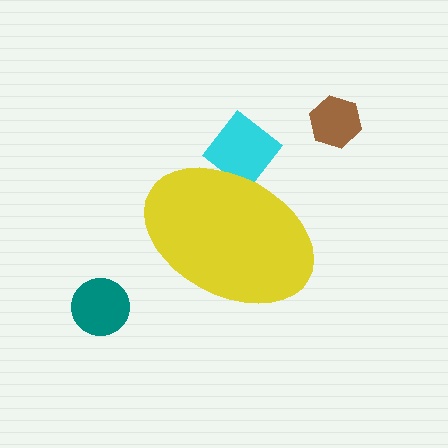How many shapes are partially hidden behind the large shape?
1 shape is partially hidden.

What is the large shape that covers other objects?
A yellow ellipse.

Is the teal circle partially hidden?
No, the teal circle is fully visible.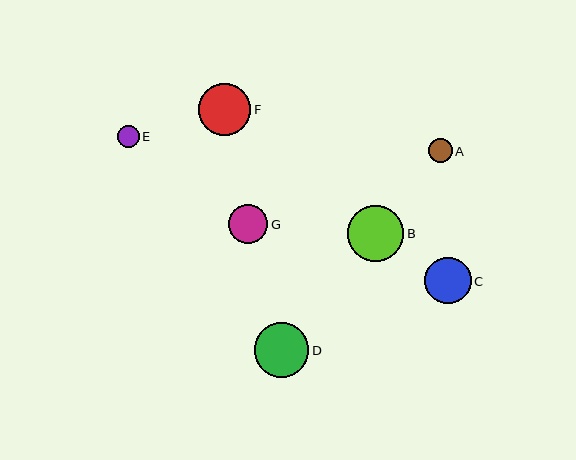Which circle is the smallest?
Circle E is the smallest with a size of approximately 22 pixels.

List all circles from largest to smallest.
From largest to smallest: B, D, F, C, G, A, E.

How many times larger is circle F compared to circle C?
Circle F is approximately 1.1 times the size of circle C.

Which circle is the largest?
Circle B is the largest with a size of approximately 56 pixels.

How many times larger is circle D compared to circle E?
Circle D is approximately 2.5 times the size of circle E.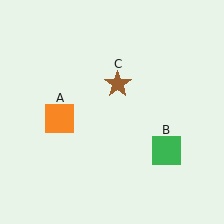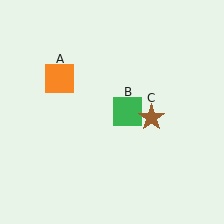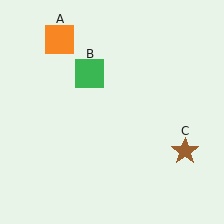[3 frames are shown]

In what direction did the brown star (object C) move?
The brown star (object C) moved down and to the right.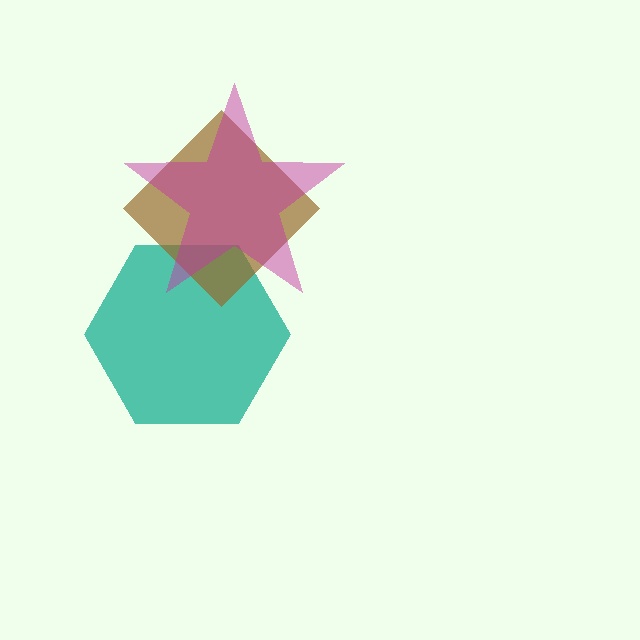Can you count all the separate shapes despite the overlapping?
Yes, there are 3 separate shapes.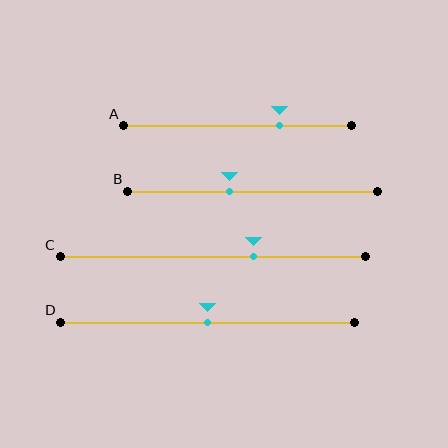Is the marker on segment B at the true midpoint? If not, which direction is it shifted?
No, the marker on segment B is shifted to the left by about 9% of the segment length.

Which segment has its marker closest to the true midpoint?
Segment D has its marker closest to the true midpoint.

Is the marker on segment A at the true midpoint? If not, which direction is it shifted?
No, the marker on segment A is shifted to the right by about 18% of the segment length.